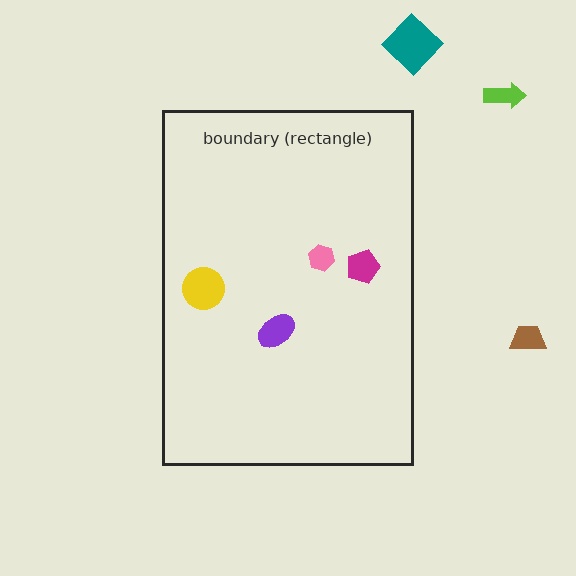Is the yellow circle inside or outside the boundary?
Inside.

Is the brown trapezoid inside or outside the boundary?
Outside.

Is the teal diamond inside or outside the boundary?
Outside.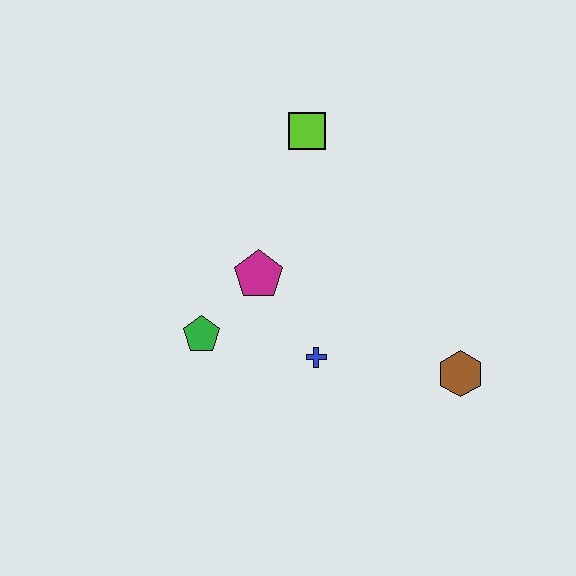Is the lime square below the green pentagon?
No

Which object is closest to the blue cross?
The magenta pentagon is closest to the blue cross.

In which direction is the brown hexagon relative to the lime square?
The brown hexagon is below the lime square.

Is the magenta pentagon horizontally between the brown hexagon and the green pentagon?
Yes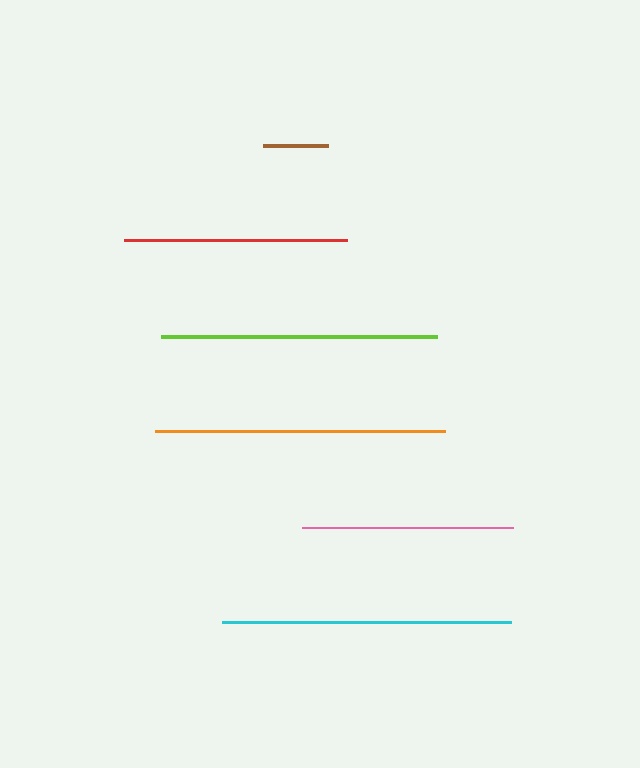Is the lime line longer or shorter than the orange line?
The orange line is longer than the lime line.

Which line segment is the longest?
The cyan line is the longest at approximately 290 pixels.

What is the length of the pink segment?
The pink segment is approximately 212 pixels long.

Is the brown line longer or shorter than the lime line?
The lime line is longer than the brown line.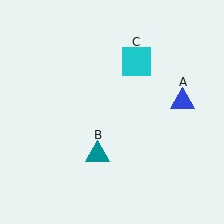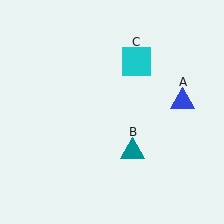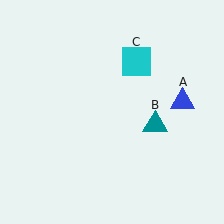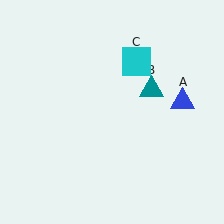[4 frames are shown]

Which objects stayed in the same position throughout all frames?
Blue triangle (object A) and cyan square (object C) remained stationary.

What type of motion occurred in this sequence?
The teal triangle (object B) rotated counterclockwise around the center of the scene.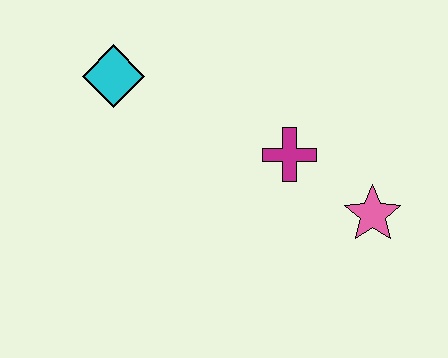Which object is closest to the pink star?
The magenta cross is closest to the pink star.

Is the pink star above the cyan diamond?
No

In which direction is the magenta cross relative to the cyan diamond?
The magenta cross is to the right of the cyan diamond.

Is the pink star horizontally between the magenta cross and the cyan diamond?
No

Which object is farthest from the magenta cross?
The cyan diamond is farthest from the magenta cross.